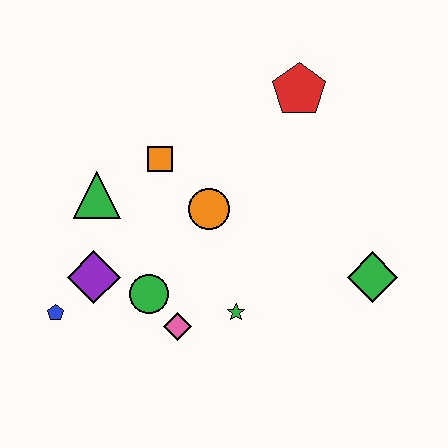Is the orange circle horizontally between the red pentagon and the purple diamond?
Yes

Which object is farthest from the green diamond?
The blue pentagon is farthest from the green diamond.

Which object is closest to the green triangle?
The orange square is closest to the green triangle.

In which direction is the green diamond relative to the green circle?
The green diamond is to the right of the green circle.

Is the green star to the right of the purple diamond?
Yes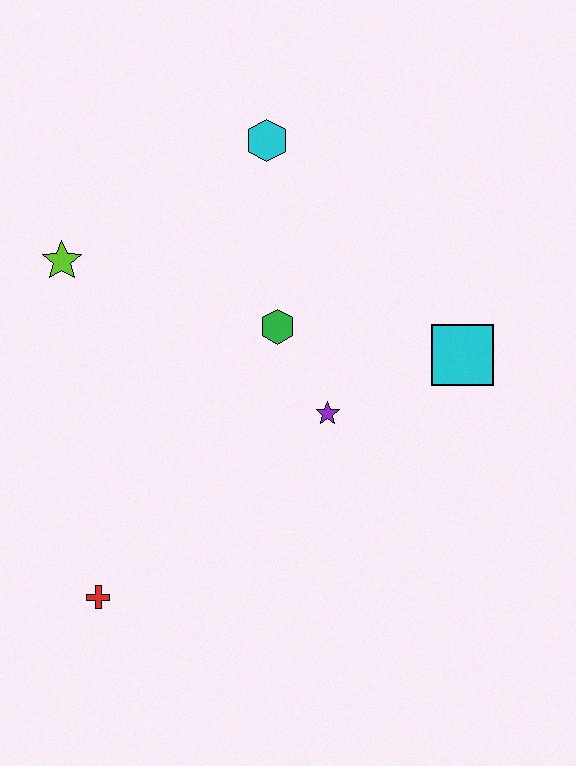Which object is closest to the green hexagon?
The purple star is closest to the green hexagon.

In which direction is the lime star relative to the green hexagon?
The lime star is to the left of the green hexagon.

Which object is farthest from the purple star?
The lime star is farthest from the purple star.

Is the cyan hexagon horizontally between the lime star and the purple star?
Yes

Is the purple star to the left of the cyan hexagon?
No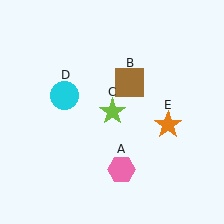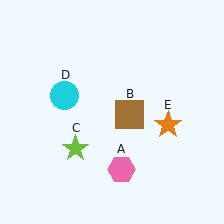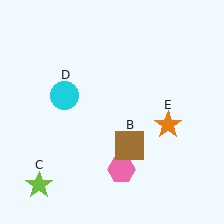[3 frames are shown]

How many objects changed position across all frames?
2 objects changed position: brown square (object B), lime star (object C).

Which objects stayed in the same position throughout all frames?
Pink hexagon (object A) and cyan circle (object D) and orange star (object E) remained stationary.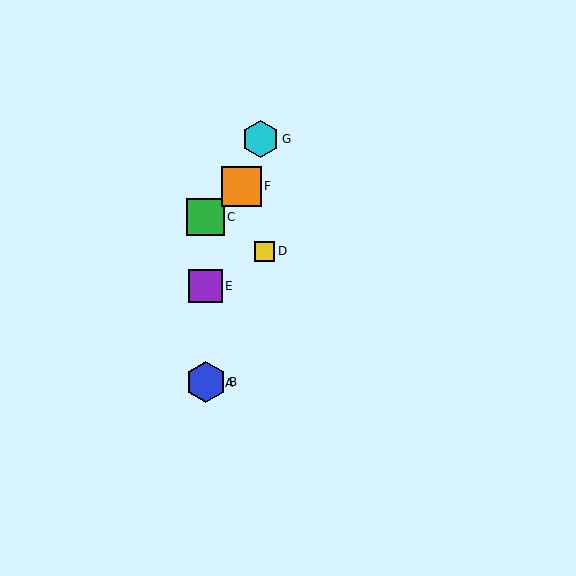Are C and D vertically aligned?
No, C is at x≈206 and D is at x≈264.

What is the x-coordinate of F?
Object F is at x≈241.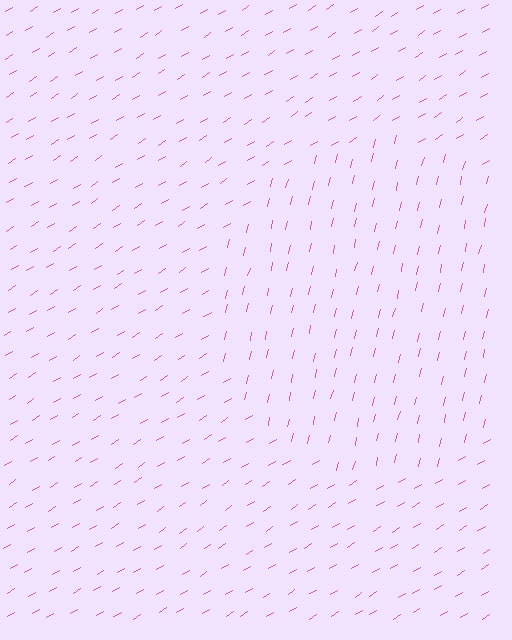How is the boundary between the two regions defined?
The boundary is defined purely by a change in line orientation (approximately 45 degrees difference). All lines are the same color and thickness.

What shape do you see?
I see a circle.